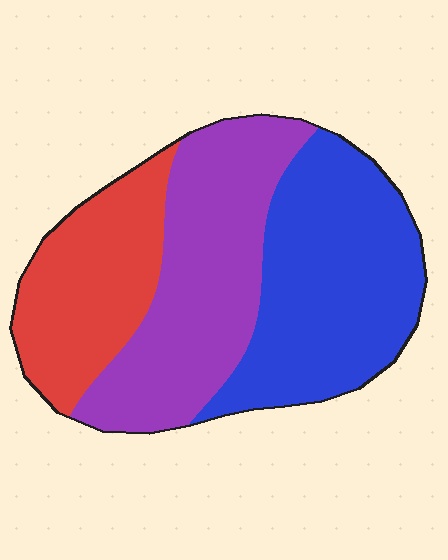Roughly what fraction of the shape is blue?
Blue takes up about three eighths (3/8) of the shape.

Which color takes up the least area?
Red, at roughly 25%.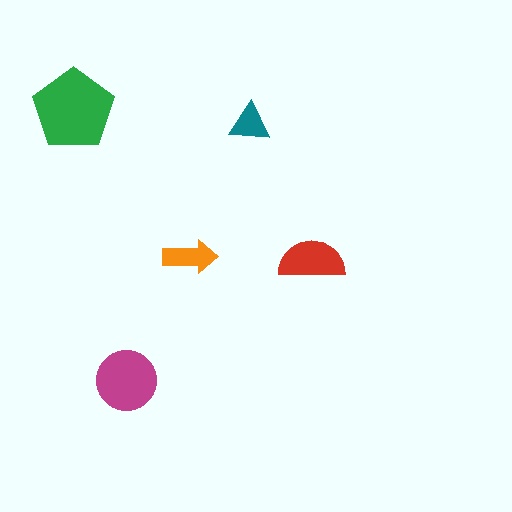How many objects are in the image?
There are 5 objects in the image.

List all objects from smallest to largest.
The teal triangle, the orange arrow, the red semicircle, the magenta circle, the green pentagon.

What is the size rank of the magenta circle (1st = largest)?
2nd.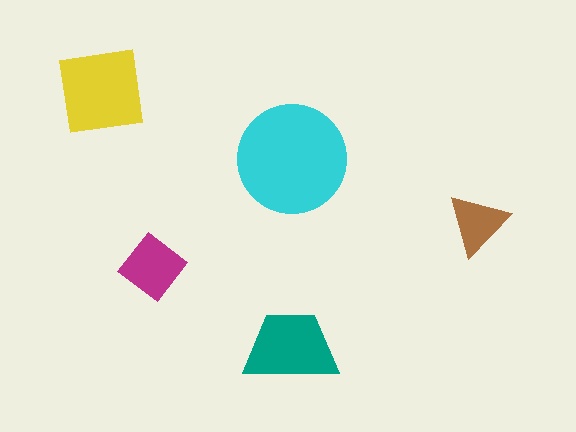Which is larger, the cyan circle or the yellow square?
The cyan circle.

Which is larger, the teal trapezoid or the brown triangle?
The teal trapezoid.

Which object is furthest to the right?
The brown triangle is rightmost.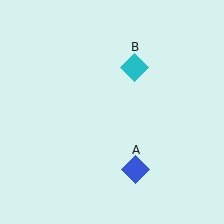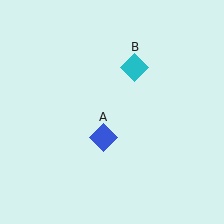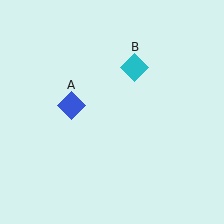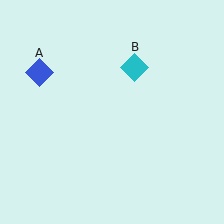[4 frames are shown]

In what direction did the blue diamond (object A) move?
The blue diamond (object A) moved up and to the left.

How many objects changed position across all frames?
1 object changed position: blue diamond (object A).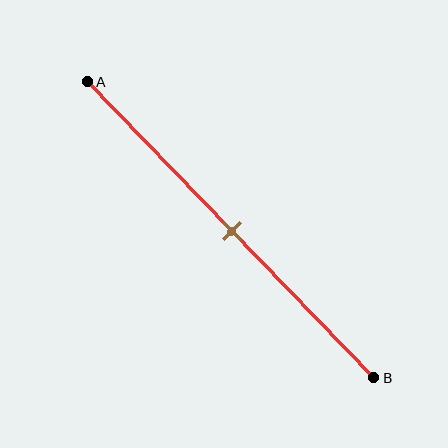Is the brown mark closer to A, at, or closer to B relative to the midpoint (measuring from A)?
The brown mark is approximately at the midpoint of segment AB.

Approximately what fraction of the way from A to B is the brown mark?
The brown mark is approximately 50% of the way from A to B.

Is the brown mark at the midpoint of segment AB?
Yes, the mark is approximately at the midpoint.